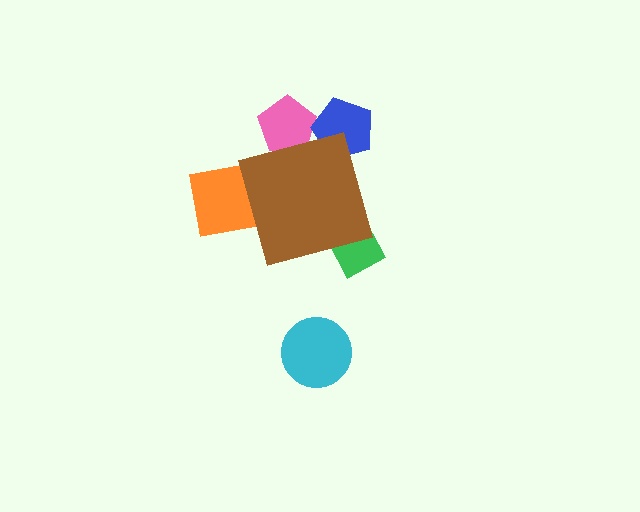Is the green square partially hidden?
Yes, the green square is partially hidden behind the brown diamond.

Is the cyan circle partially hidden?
No, the cyan circle is fully visible.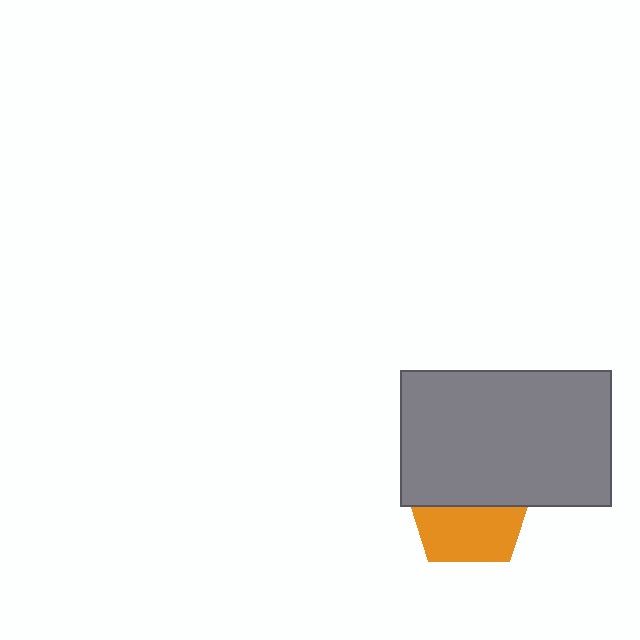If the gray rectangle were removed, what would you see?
You would see the complete orange pentagon.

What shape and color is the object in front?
The object in front is a gray rectangle.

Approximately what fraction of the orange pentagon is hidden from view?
Roughly 52% of the orange pentagon is hidden behind the gray rectangle.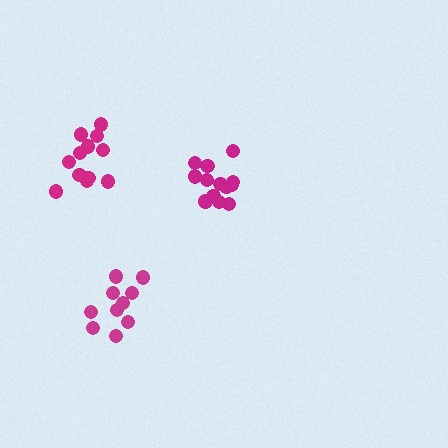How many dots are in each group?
Group 1: 10 dots, Group 2: 12 dots, Group 3: 13 dots (35 total).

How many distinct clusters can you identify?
There are 3 distinct clusters.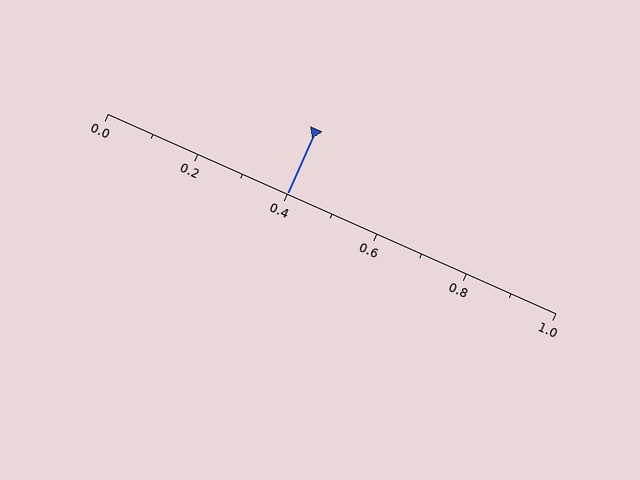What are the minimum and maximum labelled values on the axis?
The axis runs from 0.0 to 1.0.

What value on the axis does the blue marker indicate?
The marker indicates approximately 0.4.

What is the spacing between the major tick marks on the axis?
The major ticks are spaced 0.2 apart.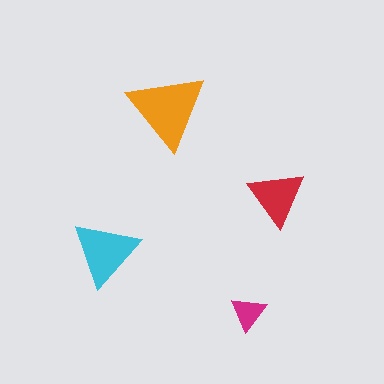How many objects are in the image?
There are 4 objects in the image.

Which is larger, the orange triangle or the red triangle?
The orange one.